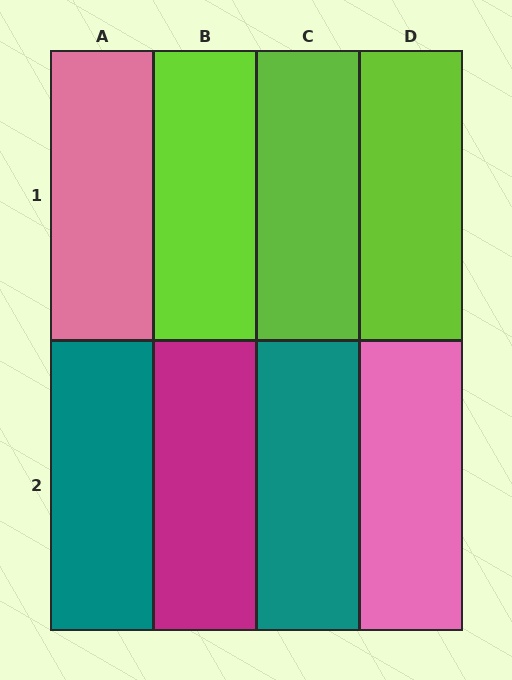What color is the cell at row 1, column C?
Lime.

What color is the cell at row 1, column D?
Lime.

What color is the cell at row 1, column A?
Pink.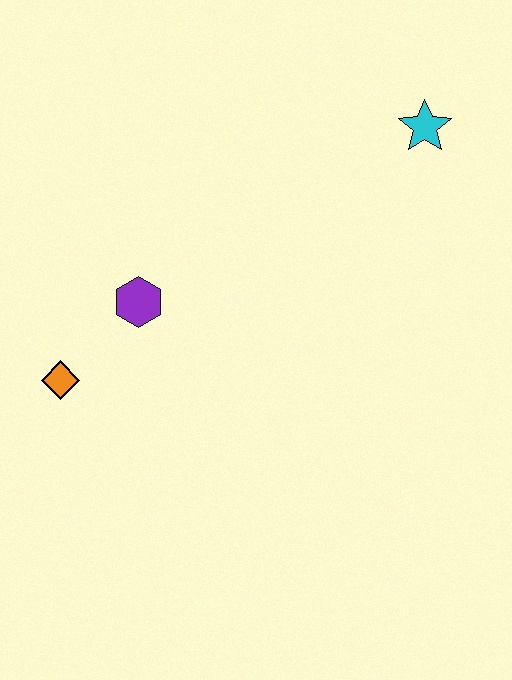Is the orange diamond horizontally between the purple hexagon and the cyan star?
No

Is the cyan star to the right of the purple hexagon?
Yes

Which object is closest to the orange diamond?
The purple hexagon is closest to the orange diamond.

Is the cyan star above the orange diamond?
Yes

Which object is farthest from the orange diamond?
The cyan star is farthest from the orange diamond.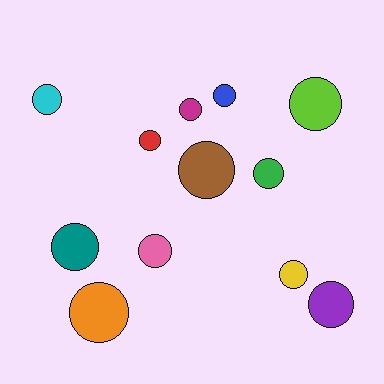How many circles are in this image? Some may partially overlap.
There are 12 circles.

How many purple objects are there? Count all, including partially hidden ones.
There is 1 purple object.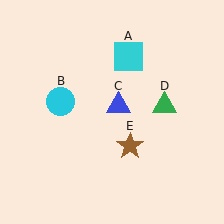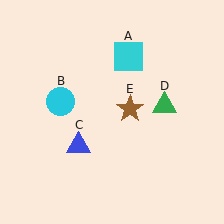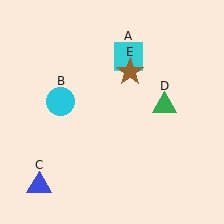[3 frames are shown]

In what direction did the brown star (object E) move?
The brown star (object E) moved up.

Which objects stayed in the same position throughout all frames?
Cyan square (object A) and cyan circle (object B) and green triangle (object D) remained stationary.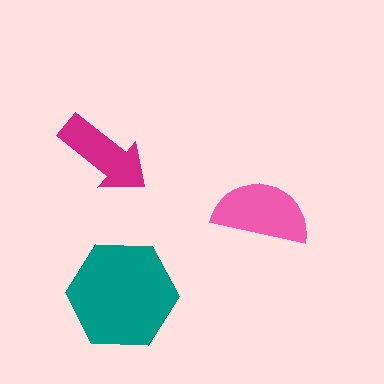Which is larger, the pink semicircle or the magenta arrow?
The pink semicircle.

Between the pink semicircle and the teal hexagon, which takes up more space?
The teal hexagon.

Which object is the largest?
The teal hexagon.